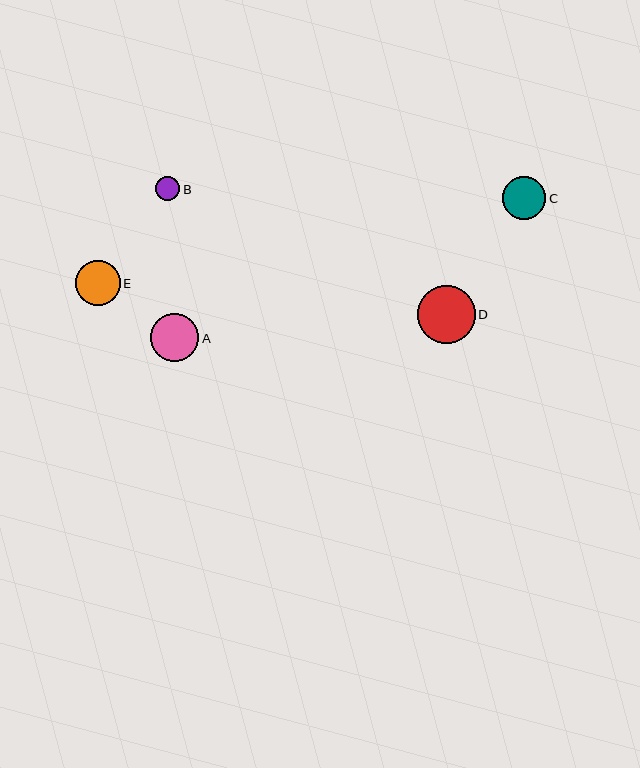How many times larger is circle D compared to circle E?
Circle D is approximately 1.3 times the size of circle E.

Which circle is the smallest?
Circle B is the smallest with a size of approximately 24 pixels.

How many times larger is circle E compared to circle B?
Circle E is approximately 1.9 times the size of circle B.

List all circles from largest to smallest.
From largest to smallest: D, A, E, C, B.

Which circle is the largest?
Circle D is the largest with a size of approximately 58 pixels.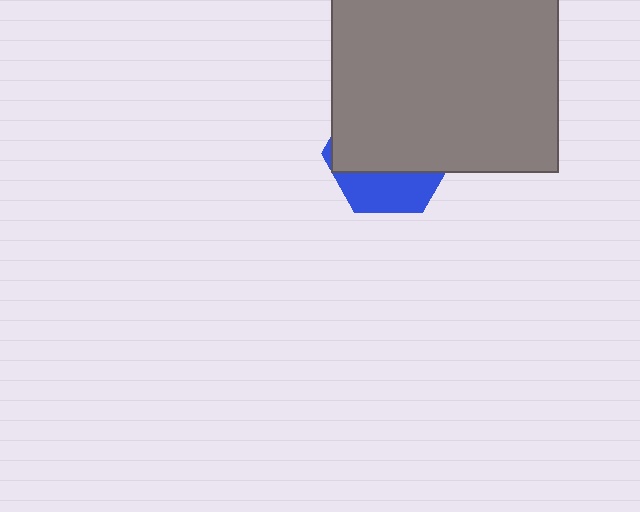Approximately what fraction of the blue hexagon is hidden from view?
Roughly 68% of the blue hexagon is hidden behind the gray square.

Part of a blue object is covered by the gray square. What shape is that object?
It is a hexagon.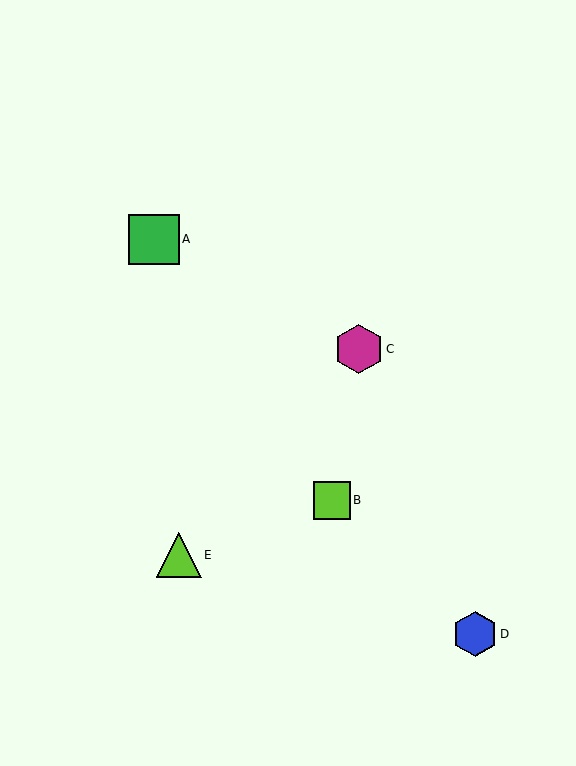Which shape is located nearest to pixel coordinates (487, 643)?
The blue hexagon (labeled D) at (475, 634) is nearest to that location.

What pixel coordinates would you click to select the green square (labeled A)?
Click at (154, 239) to select the green square A.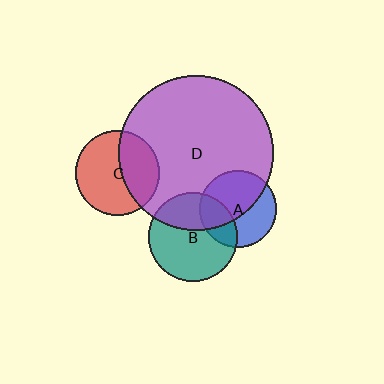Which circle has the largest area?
Circle D (purple).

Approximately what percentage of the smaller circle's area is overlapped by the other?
Approximately 60%.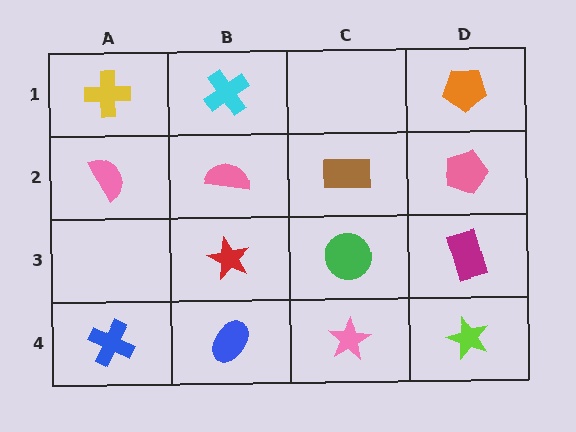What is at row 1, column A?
A yellow cross.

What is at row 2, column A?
A pink semicircle.